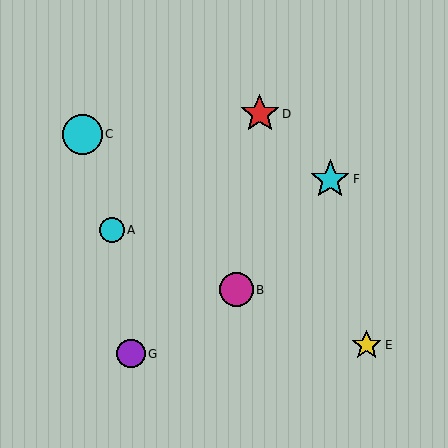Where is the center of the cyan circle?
The center of the cyan circle is at (83, 134).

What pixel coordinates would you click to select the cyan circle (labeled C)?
Click at (83, 134) to select the cyan circle C.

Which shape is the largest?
The cyan circle (labeled C) is the largest.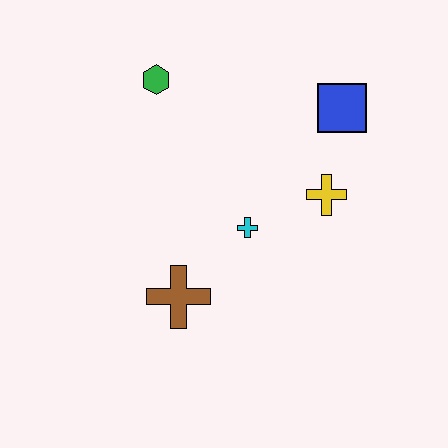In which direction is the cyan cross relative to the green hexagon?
The cyan cross is below the green hexagon.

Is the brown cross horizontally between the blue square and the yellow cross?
No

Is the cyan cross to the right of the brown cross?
Yes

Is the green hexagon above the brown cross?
Yes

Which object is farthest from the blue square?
The brown cross is farthest from the blue square.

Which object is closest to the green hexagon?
The cyan cross is closest to the green hexagon.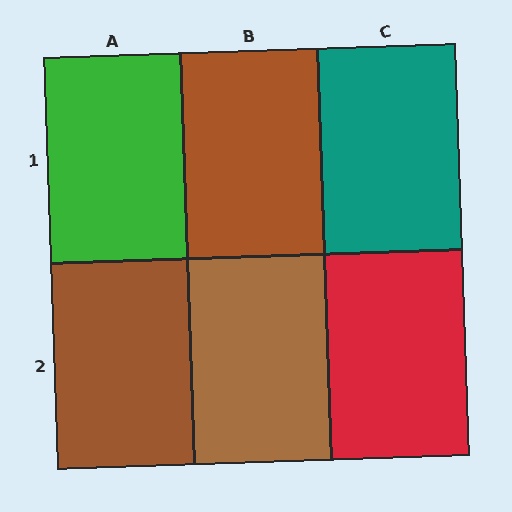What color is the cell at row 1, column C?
Teal.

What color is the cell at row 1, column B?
Brown.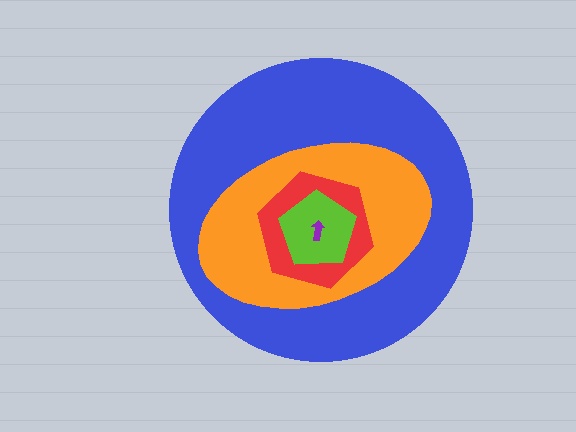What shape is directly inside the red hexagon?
The lime pentagon.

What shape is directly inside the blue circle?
The orange ellipse.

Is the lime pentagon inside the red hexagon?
Yes.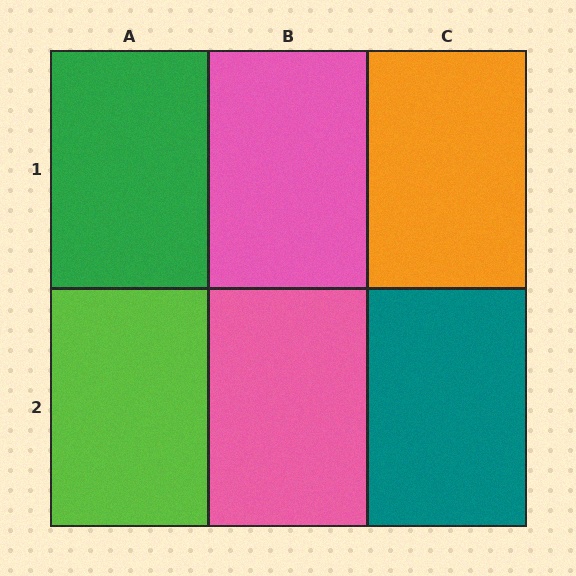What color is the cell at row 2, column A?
Lime.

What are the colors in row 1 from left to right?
Green, pink, orange.